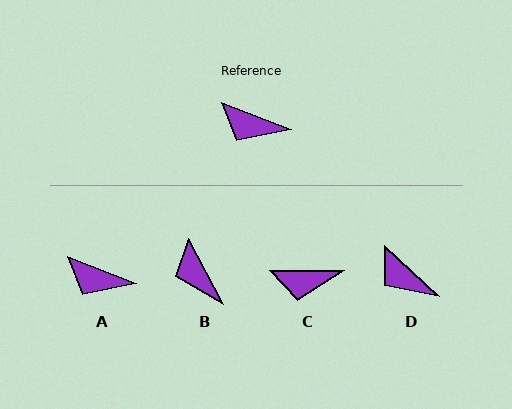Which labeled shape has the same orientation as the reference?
A.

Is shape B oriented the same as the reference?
No, it is off by about 41 degrees.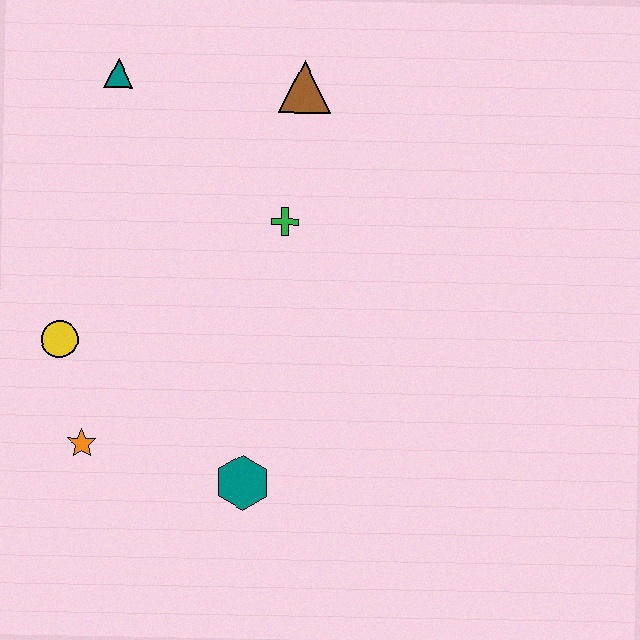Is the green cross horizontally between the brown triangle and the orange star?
Yes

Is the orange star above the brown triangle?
No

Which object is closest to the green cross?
The brown triangle is closest to the green cross.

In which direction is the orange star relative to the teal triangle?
The orange star is below the teal triangle.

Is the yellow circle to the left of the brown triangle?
Yes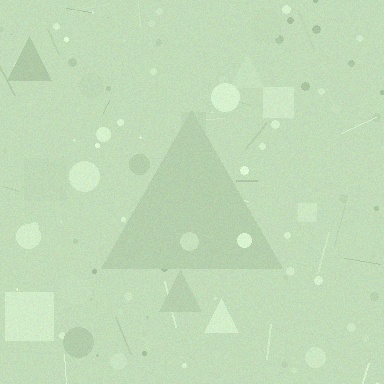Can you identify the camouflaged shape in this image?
The camouflaged shape is a triangle.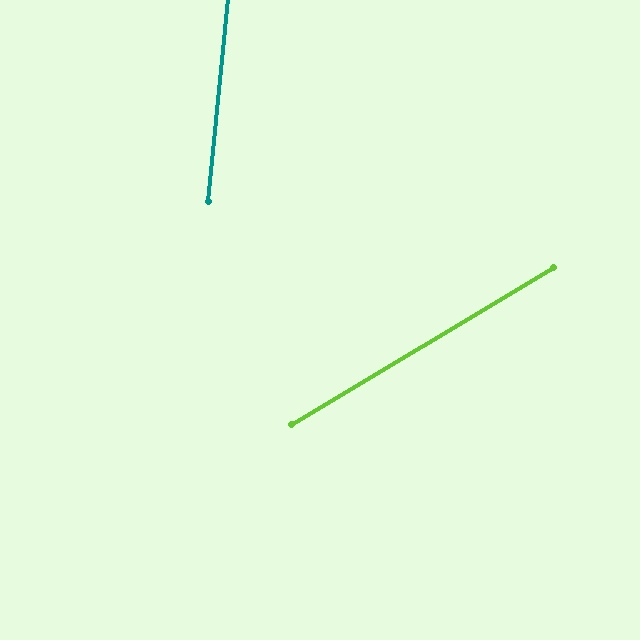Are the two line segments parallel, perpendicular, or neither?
Neither parallel nor perpendicular — they differ by about 53°.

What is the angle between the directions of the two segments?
Approximately 53 degrees.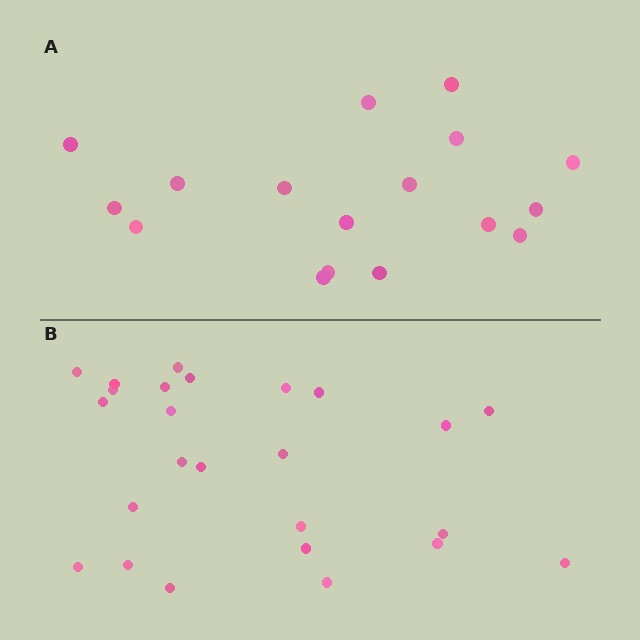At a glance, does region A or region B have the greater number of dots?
Region B (the bottom region) has more dots.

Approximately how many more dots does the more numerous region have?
Region B has roughly 8 or so more dots than region A.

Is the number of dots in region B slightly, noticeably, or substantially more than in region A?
Region B has substantially more. The ratio is roughly 1.5 to 1.